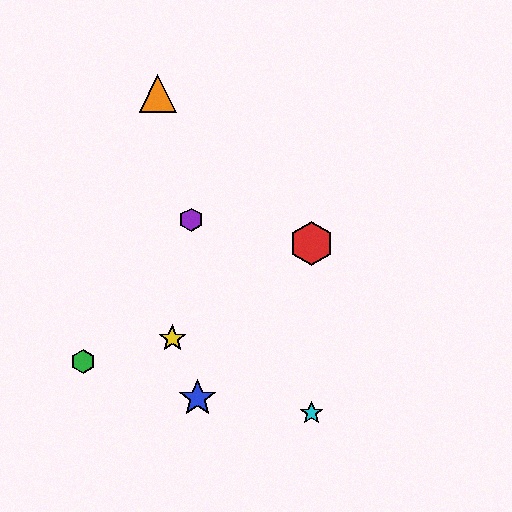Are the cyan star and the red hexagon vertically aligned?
Yes, both are at x≈312.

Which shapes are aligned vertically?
The red hexagon, the cyan star are aligned vertically.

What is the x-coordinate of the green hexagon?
The green hexagon is at x≈83.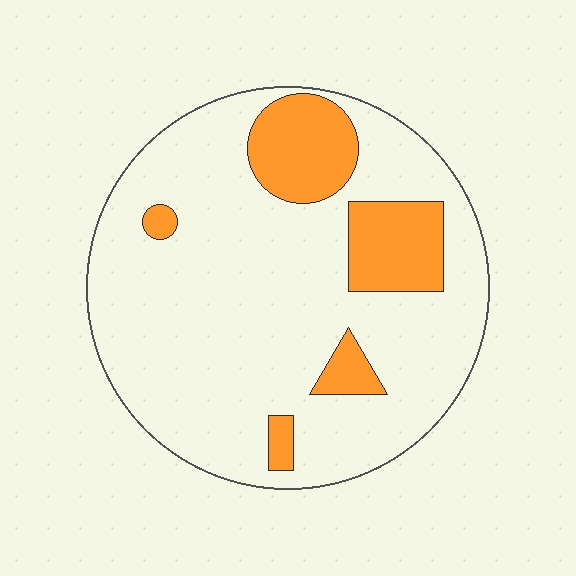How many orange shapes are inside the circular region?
5.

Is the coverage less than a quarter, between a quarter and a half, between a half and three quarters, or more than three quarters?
Less than a quarter.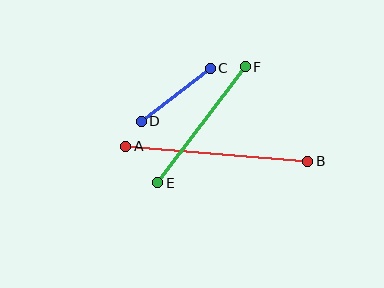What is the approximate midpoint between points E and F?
The midpoint is at approximately (201, 125) pixels.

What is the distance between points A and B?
The distance is approximately 183 pixels.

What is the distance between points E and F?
The distance is approximately 145 pixels.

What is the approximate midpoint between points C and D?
The midpoint is at approximately (176, 95) pixels.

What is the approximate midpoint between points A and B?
The midpoint is at approximately (217, 154) pixels.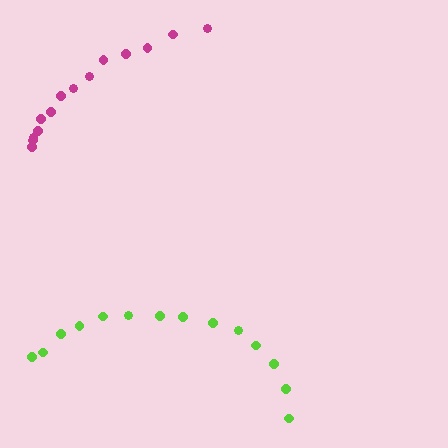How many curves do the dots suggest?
There are 2 distinct paths.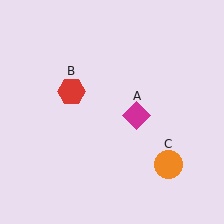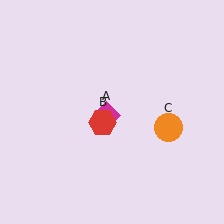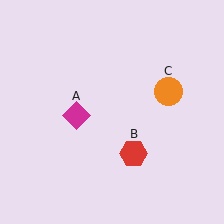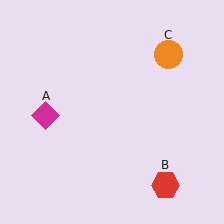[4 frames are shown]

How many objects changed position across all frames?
3 objects changed position: magenta diamond (object A), red hexagon (object B), orange circle (object C).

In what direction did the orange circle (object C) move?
The orange circle (object C) moved up.